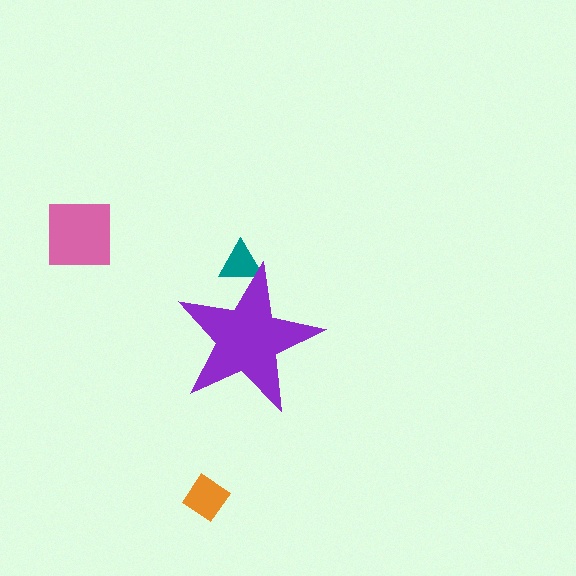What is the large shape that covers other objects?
A purple star.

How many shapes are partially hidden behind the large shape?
1 shape is partially hidden.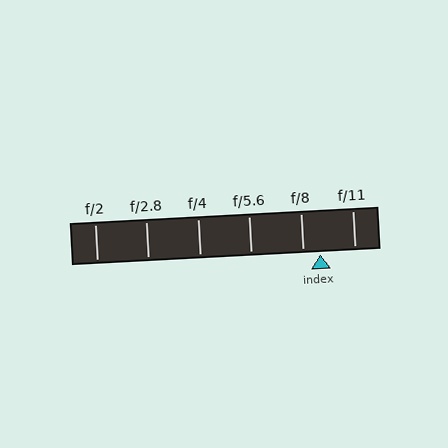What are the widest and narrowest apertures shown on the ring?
The widest aperture shown is f/2 and the narrowest is f/11.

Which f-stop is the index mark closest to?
The index mark is closest to f/8.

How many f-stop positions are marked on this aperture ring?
There are 6 f-stop positions marked.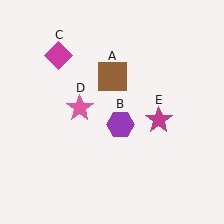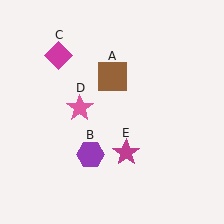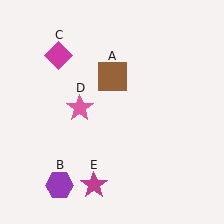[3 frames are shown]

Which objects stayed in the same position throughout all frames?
Brown square (object A) and magenta diamond (object C) and pink star (object D) remained stationary.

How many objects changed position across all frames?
2 objects changed position: purple hexagon (object B), magenta star (object E).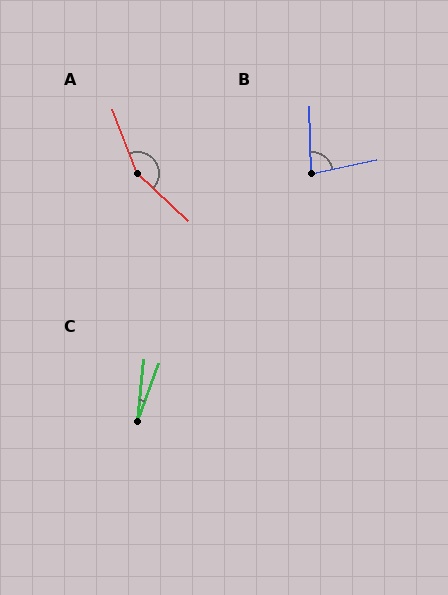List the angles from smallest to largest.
C (15°), B (79°), A (154°).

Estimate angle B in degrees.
Approximately 79 degrees.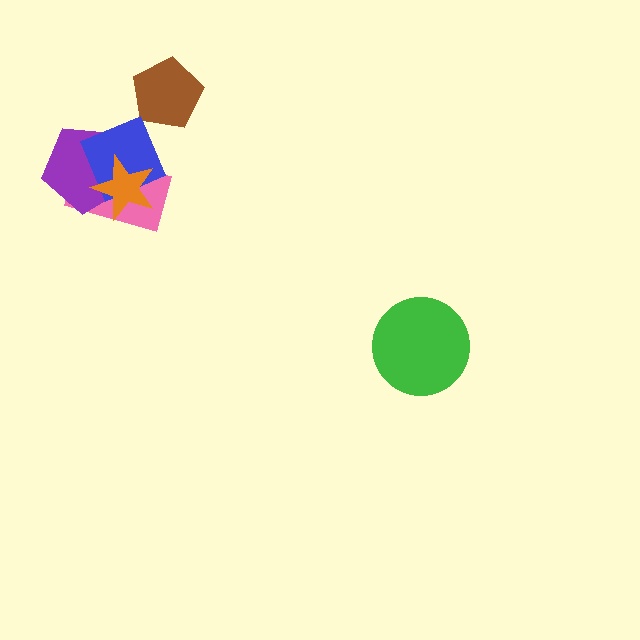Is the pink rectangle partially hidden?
Yes, it is partially covered by another shape.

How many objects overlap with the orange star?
3 objects overlap with the orange star.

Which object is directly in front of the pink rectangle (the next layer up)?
The purple pentagon is directly in front of the pink rectangle.